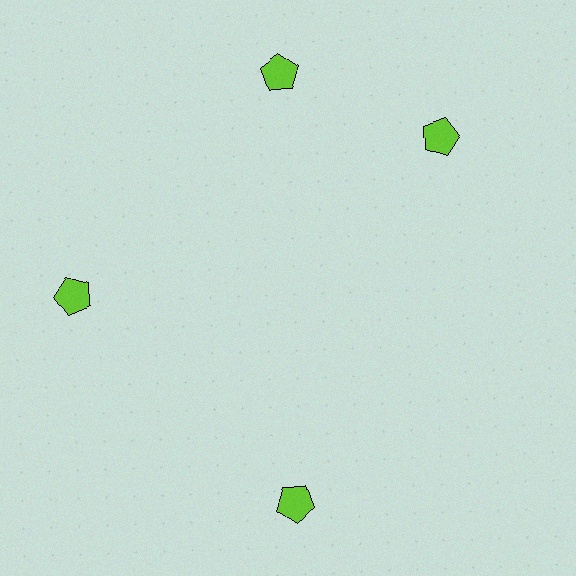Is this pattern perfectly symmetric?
No. The 4 lime pentagons are arranged in a ring, but one element near the 3 o'clock position is rotated out of alignment along the ring, breaking the 4-fold rotational symmetry.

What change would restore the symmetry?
The symmetry would be restored by rotating it back into even spacing with its neighbors so that all 4 pentagons sit at equal angles and equal distance from the center.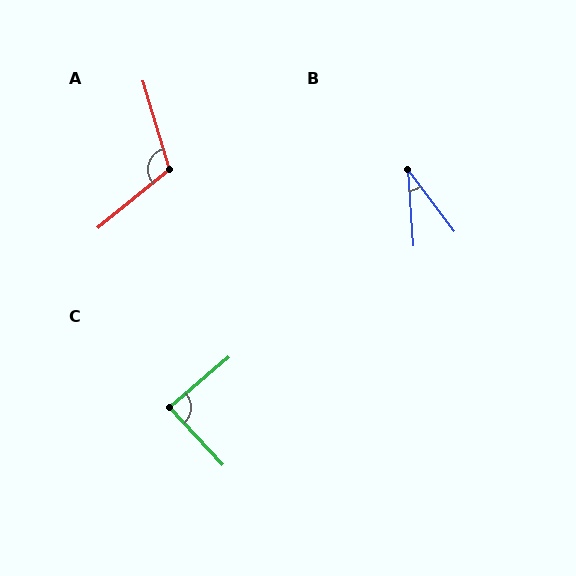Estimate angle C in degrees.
Approximately 88 degrees.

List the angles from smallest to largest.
B (33°), C (88°), A (113°).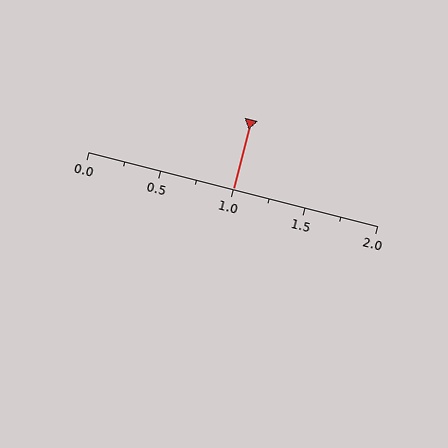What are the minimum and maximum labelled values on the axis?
The axis runs from 0.0 to 2.0.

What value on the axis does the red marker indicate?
The marker indicates approximately 1.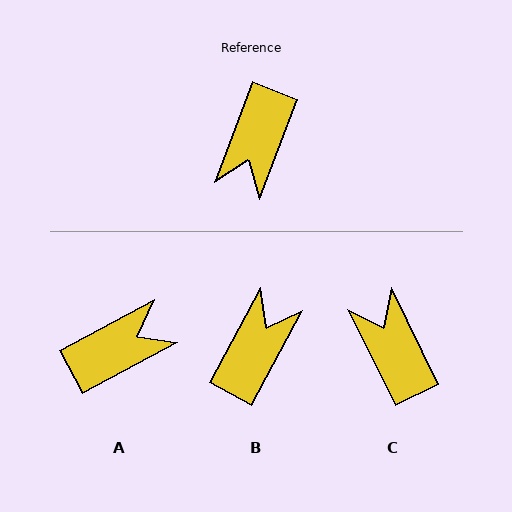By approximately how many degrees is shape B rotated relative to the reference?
Approximately 173 degrees counter-clockwise.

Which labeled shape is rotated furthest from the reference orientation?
B, about 173 degrees away.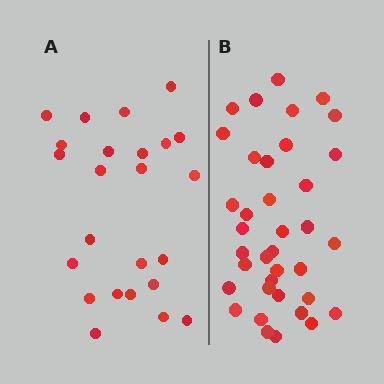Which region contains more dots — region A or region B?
Region B (the right region) has more dots.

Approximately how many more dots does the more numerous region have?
Region B has approximately 15 more dots than region A.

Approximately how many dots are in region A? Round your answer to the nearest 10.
About 20 dots. (The exact count is 24, which rounds to 20.)